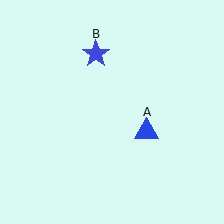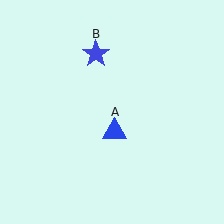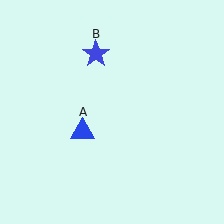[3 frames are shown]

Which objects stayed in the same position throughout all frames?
Blue star (object B) remained stationary.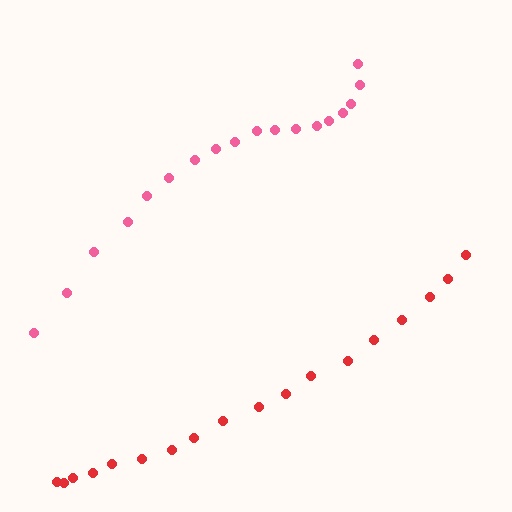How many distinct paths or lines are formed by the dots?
There are 2 distinct paths.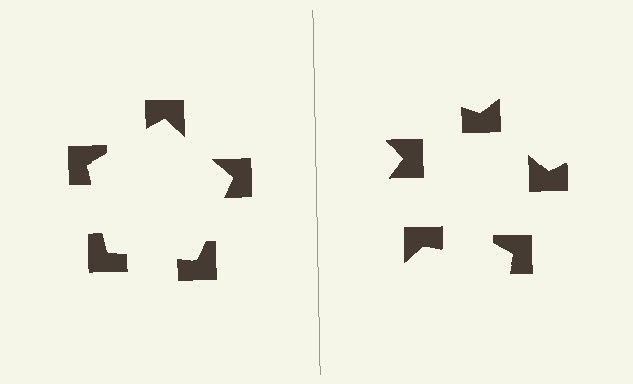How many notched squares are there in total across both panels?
10 — 5 on each side.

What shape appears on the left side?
An illusory pentagon.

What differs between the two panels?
The notched squares are positioned identically on both sides; only the wedge orientations differ. On the left they align to a pentagon; on the right they are misaligned.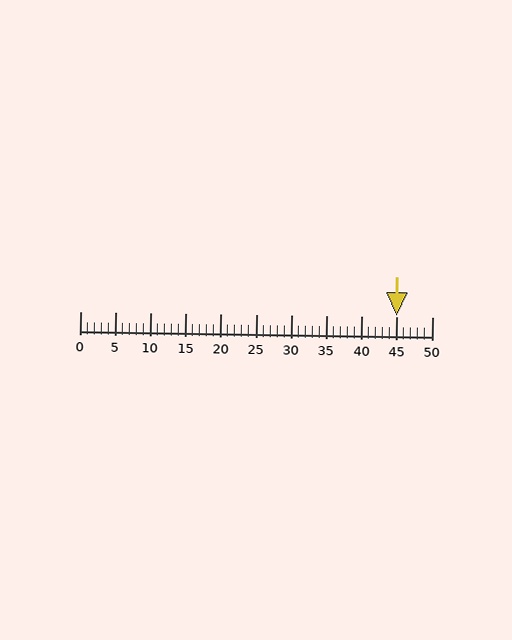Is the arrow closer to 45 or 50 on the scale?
The arrow is closer to 45.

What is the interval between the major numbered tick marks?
The major tick marks are spaced 5 units apart.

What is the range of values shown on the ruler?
The ruler shows values from 0 to 50.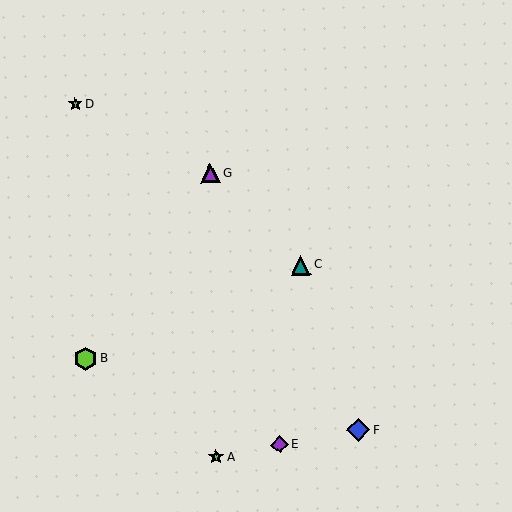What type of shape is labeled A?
Shape A is a lime star.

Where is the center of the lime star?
The center of the lime star is at (75, 104).